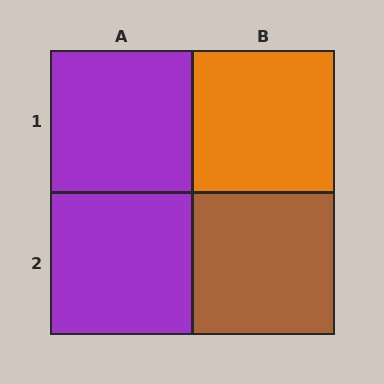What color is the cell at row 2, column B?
Brown.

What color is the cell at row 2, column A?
Purple.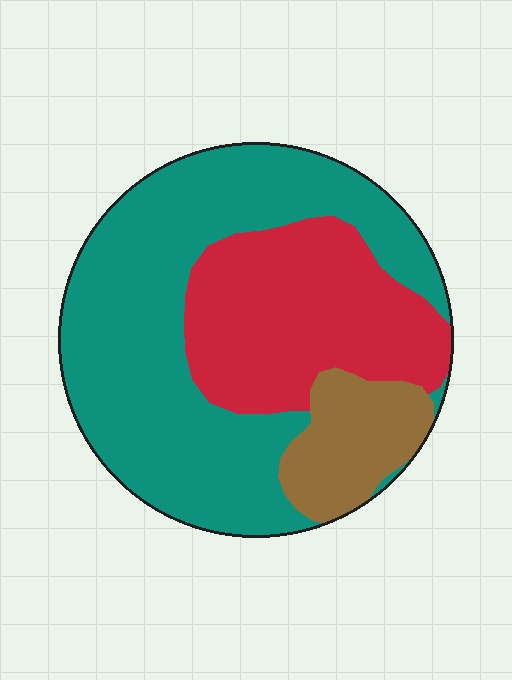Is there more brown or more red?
Red.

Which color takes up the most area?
Teal, at roughly 55%.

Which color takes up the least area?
Brown, at roughly 15%.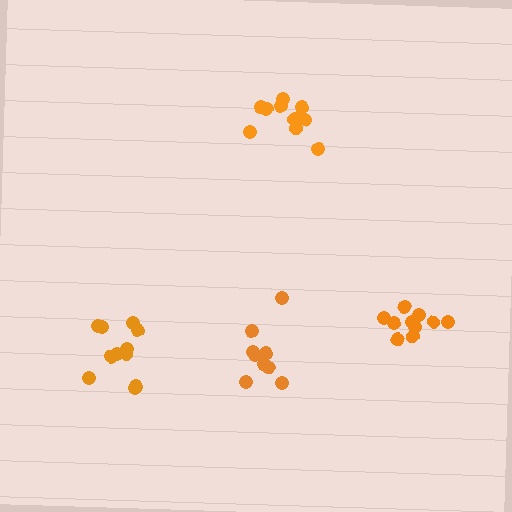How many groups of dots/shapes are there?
There are 4 groups.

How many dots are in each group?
Group 1: 12 dots, Group 2: 10 dots, Group 3: 11 dots, Group 4: 9 dots (42 total).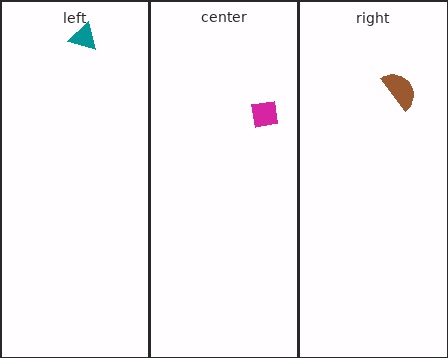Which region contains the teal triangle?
The left region.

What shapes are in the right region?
The brown semicircle.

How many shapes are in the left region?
1.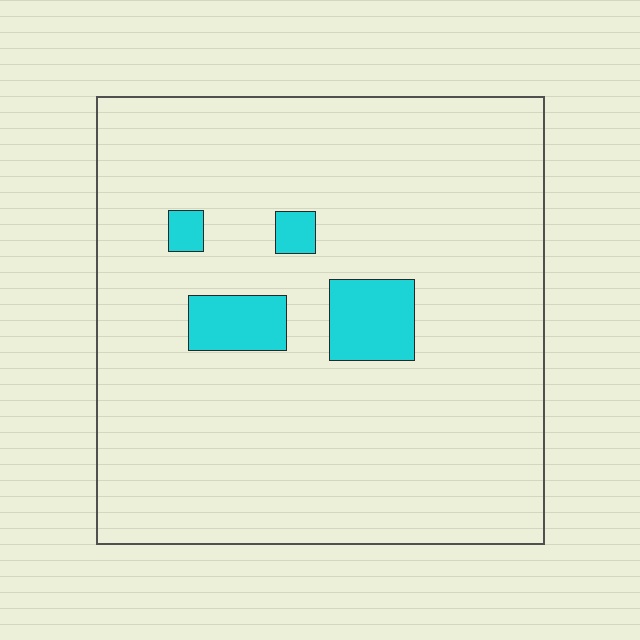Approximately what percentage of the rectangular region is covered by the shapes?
Approximately 10%.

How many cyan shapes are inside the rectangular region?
4.